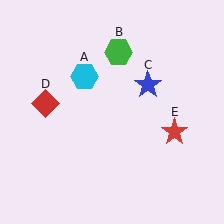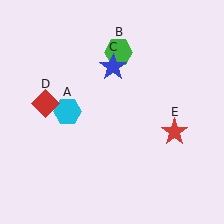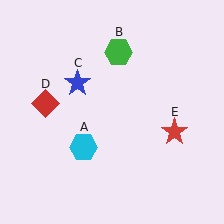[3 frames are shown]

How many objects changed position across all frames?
2 objects changed position: cyan hexagon (object A), blue star (object C).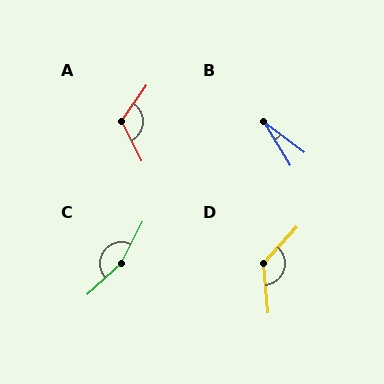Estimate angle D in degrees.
Approximately 132 degrees.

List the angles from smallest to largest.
B (22°), A (118°), D (132°), C (159°).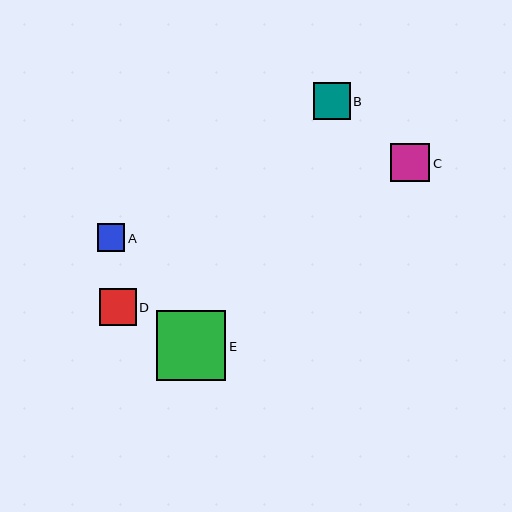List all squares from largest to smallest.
From largest to smallest: E, C, D, B, A.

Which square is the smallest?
Square A is the smallest with a size of approximately 27 pixels.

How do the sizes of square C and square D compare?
Square C and square D are approximately the same size.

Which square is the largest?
Square E is the largest with a size of approximately 70 pixels.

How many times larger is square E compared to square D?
Square E is approximately 1.9 times the size of square D.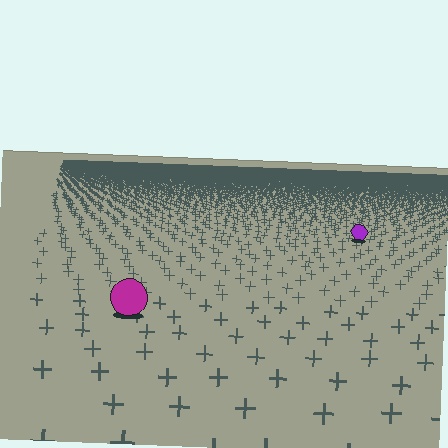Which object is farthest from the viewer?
The purple hexagon is farthest from the viewer. It appears smaller and the ground texture around it is denser.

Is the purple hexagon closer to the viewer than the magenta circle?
No. The magenta circle is closer — you can tell from the texture gradient: the ground texture is coarser near it.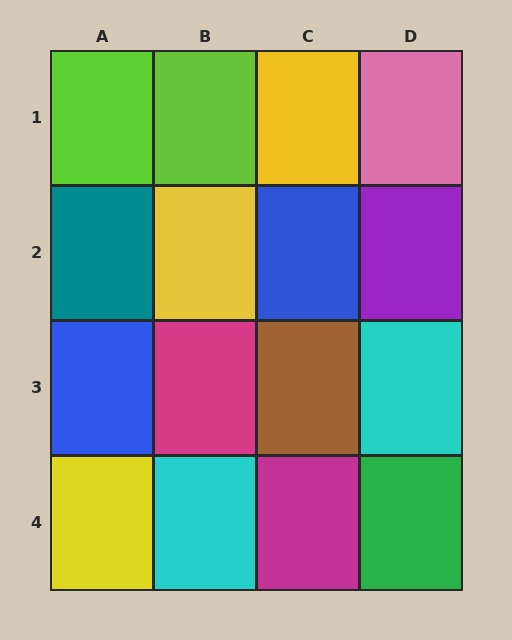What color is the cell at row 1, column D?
Pink.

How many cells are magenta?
2 cells are magenta.